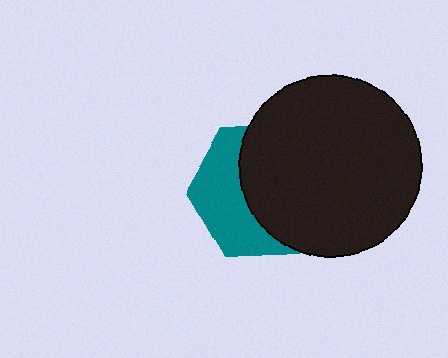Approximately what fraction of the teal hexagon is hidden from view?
Roughly 57% of the teal hexagon is hidden behind the black circle.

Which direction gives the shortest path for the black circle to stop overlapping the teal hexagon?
Moving right gives the shortest separation.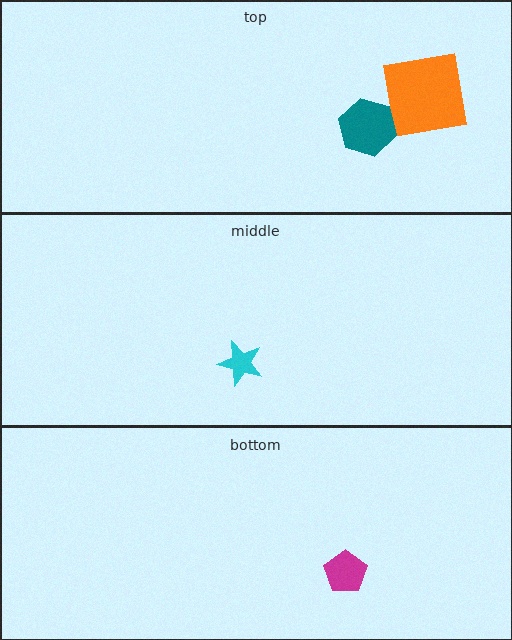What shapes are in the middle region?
The cyan star.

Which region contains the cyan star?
The middle region.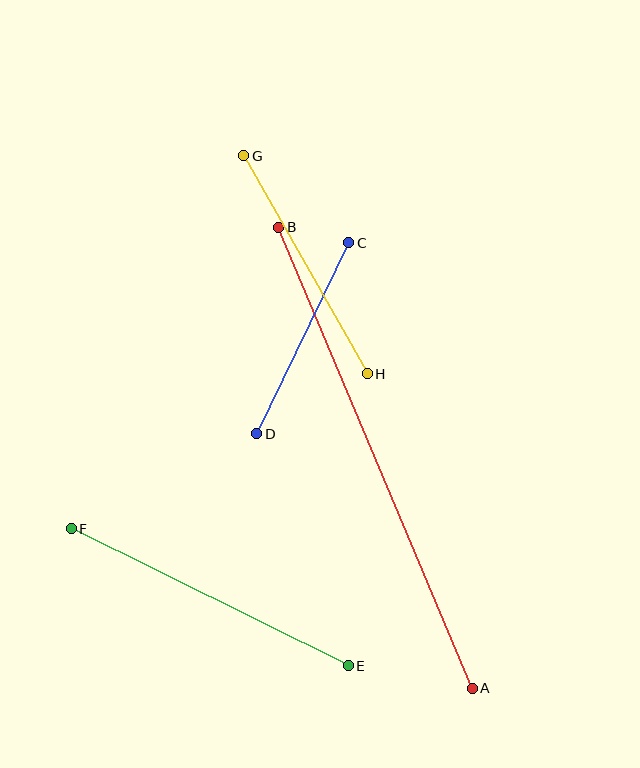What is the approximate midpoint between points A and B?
The midpoint is at approximately (375, 458) pixels.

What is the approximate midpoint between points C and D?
The midpoint is at approximately (303, 338) pixels.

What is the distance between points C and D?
The distance is approximately 212 pixels.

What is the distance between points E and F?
The distance is approximately 309 pixels.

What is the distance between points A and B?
The distance is approximately 500 pixels.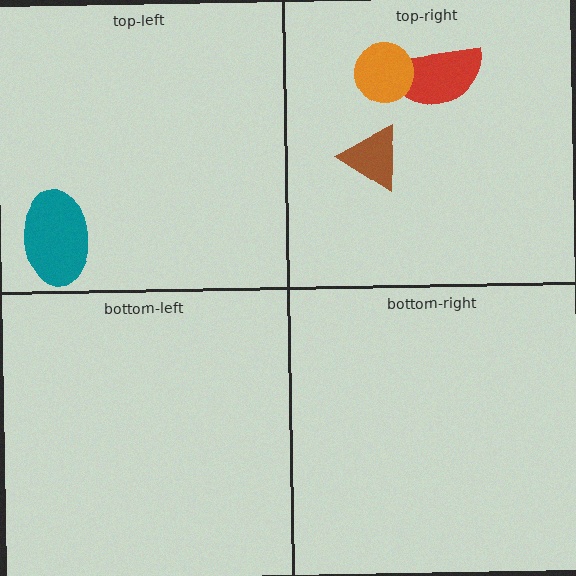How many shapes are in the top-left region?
1.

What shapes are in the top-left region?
The teal ellipse.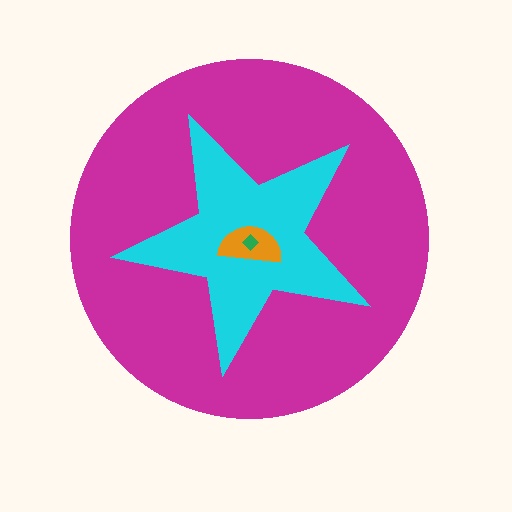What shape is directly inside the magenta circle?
The cyan star.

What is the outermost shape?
The magenta circle.